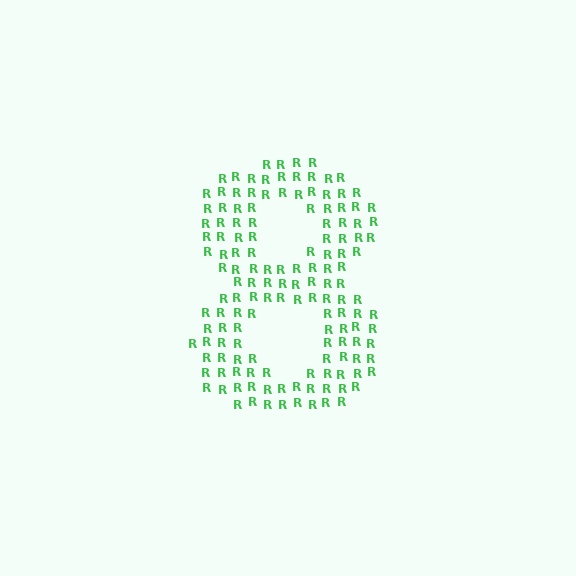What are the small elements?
The small elements are letter R's.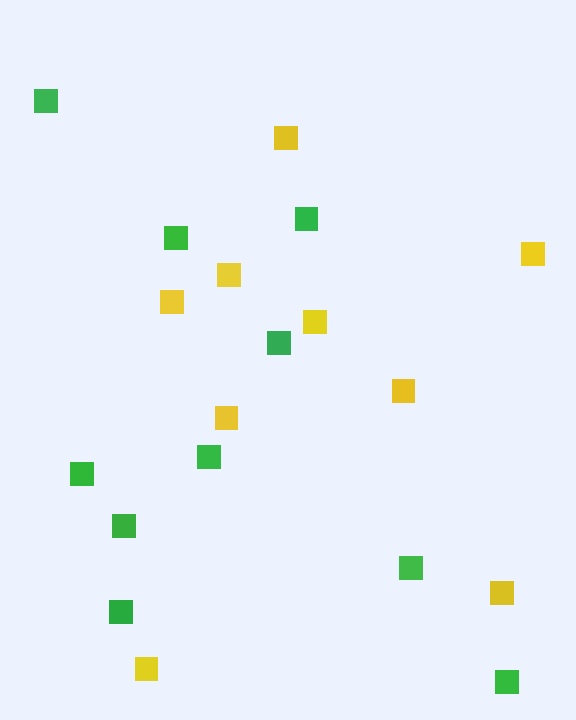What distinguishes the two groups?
There are 2 groups: one group of yellow squares (9) and one group of green squares (10).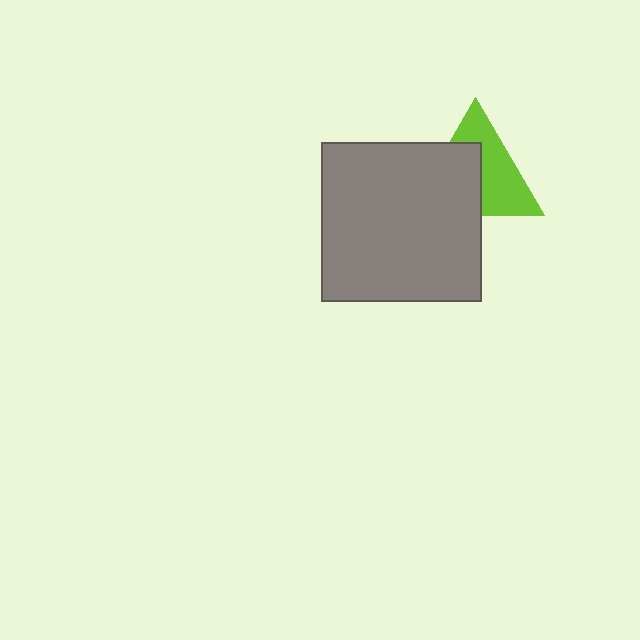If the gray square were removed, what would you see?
You would see the complete lime triangle.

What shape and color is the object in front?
The object in front is a gray square.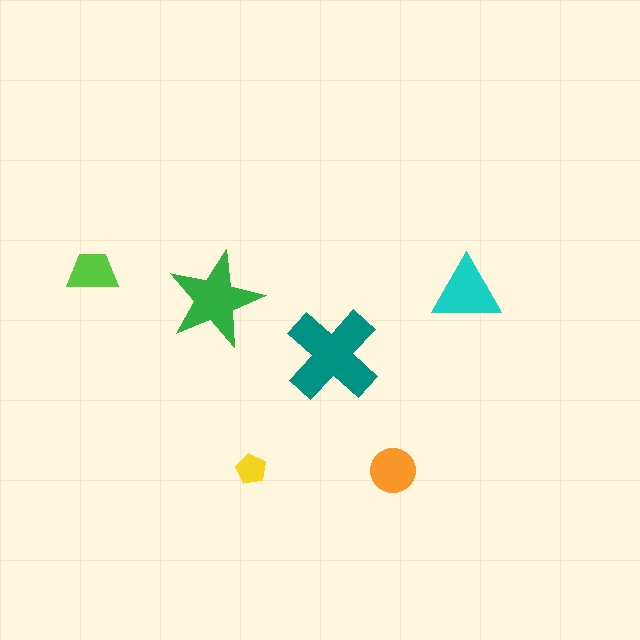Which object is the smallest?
The yellow pentagon.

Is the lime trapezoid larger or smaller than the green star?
Smaller.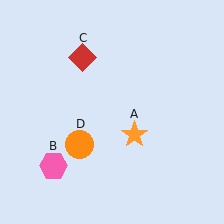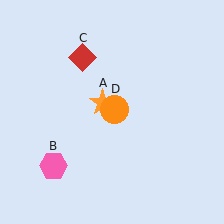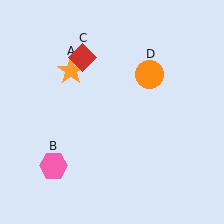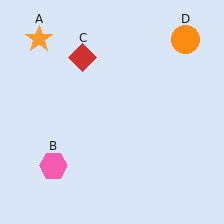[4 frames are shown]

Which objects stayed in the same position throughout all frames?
Pink hexagon (object B) and red diamond (object C) remained stationary.